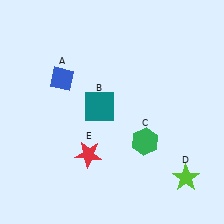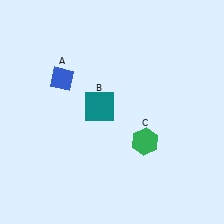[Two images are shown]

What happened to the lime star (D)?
The lime star (D) was removed in Image 2. It was in the bottom-right area of Image 1.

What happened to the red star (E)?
The red star (E) was removed in Image 2. It was in the bottom-left area of Image 1.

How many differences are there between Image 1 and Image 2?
There are 2 differences between the two images.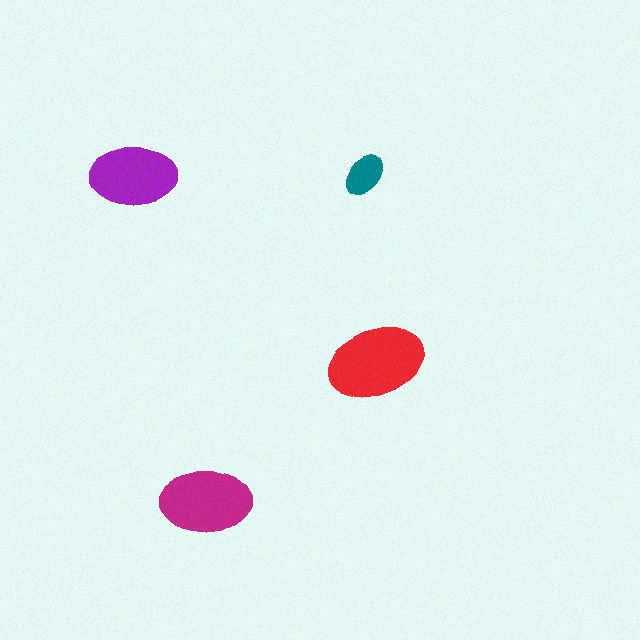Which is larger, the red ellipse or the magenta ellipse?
The red one.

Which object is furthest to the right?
The red ellipse is rightmost.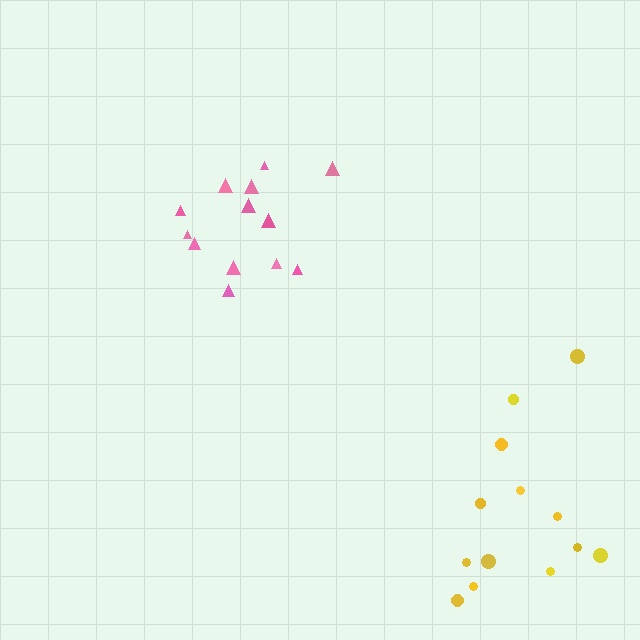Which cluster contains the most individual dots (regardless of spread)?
Yellow (13).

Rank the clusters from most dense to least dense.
pink, yellow.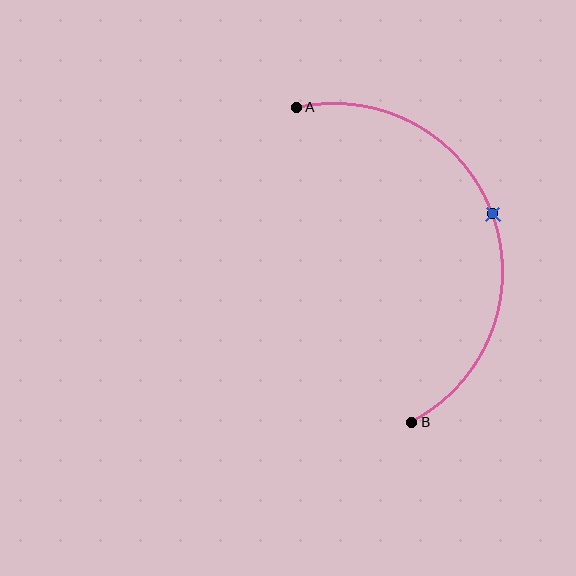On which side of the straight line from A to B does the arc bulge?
The arc bulges to the right of the straight line connecting A and B.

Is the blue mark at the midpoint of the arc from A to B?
Yes. The blue mark lies on the arc at equal arc-length from both A and B — it is the arc midpoint.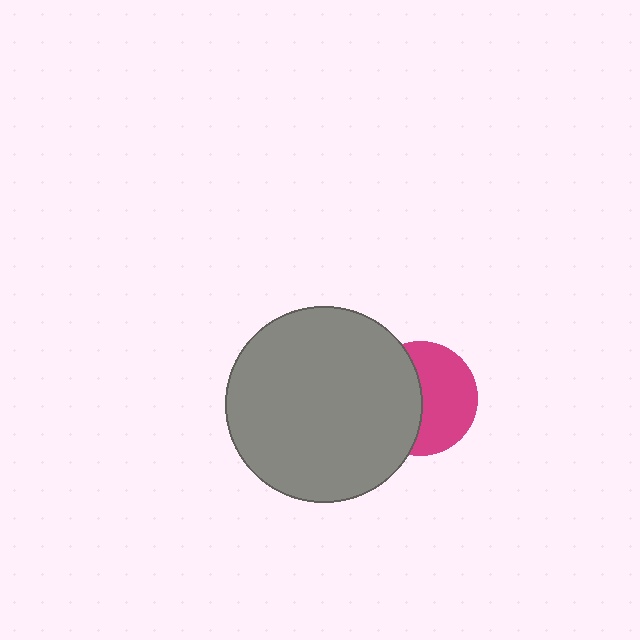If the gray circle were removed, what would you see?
You would see the complete magenta circle.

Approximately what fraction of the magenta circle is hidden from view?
Roughly 46% of the magenta circle is hidden behind the gray circle.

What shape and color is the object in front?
The object in front is a gray circle.